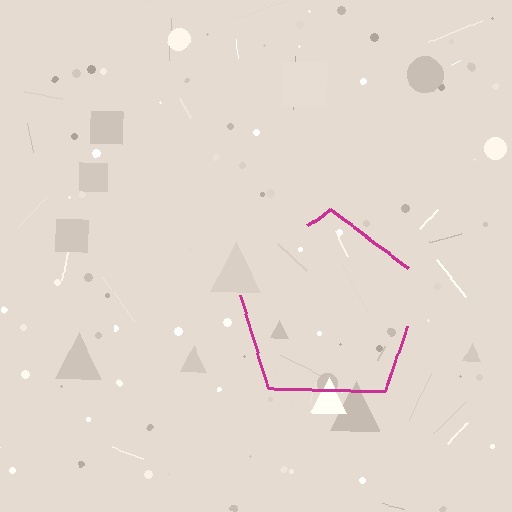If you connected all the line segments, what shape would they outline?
They would outline a pentagon.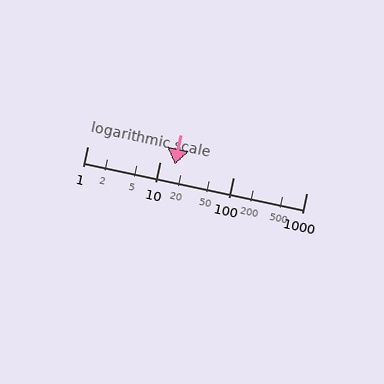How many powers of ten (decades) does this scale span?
The scale spans 3 decades, from 1 to 1000.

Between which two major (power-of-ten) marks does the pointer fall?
The pointer is between 10 and 100.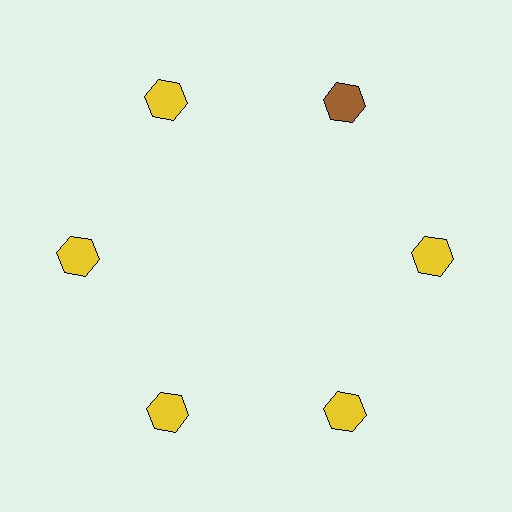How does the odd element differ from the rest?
It has a different color: brown instead of yellow.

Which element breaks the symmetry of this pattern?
The brown hexagon at roughly the 1 o'clock position breaks the symmetry. All other shapes are yellow hexagons.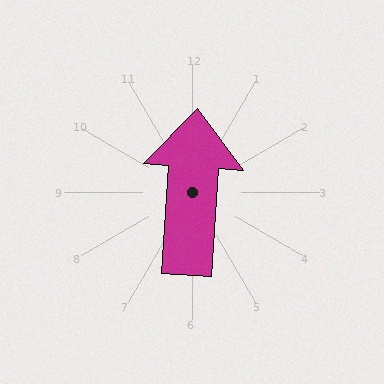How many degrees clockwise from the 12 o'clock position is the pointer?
Approximately 4 degrees.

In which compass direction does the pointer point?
North.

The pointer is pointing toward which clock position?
Roughly 12 o'clock.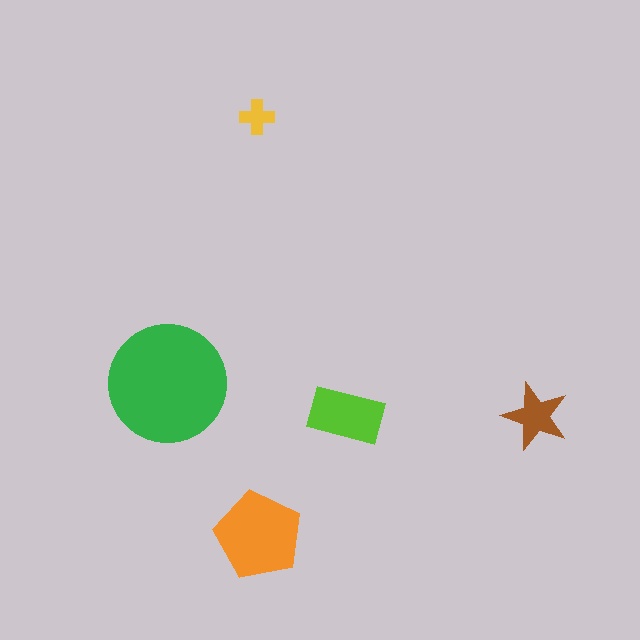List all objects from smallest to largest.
The yellow cross, the brown star, the lime rectangle, the orange pentagon, the green circle.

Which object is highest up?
The yellow cross is topmost.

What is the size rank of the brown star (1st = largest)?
4th.